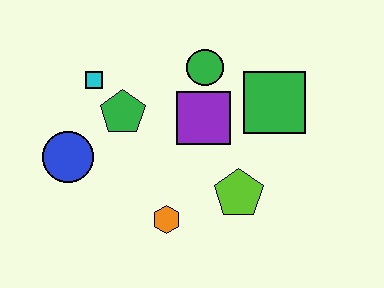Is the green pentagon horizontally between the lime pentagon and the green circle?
No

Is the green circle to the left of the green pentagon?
No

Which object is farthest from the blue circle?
The green square is farthest from the blue circle.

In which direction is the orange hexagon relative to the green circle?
The orange hexagon is below the green circle.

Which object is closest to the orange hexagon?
The lime pentagon is closest to the orange hexagon.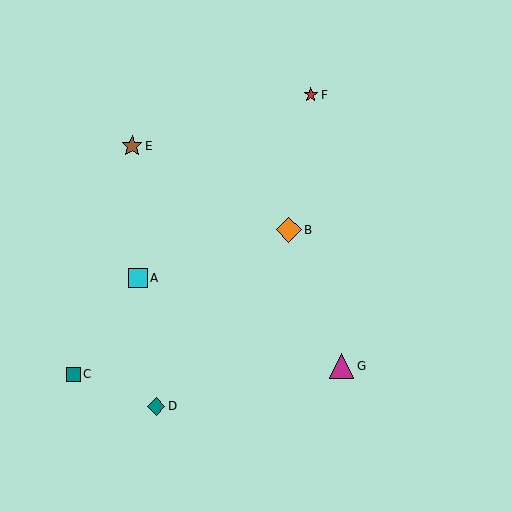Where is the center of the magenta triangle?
The center of the magenta triangle is at (342, 366).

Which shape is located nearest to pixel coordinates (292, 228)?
The orange diamond (labeled B) at (289, 230) is nearest to that location.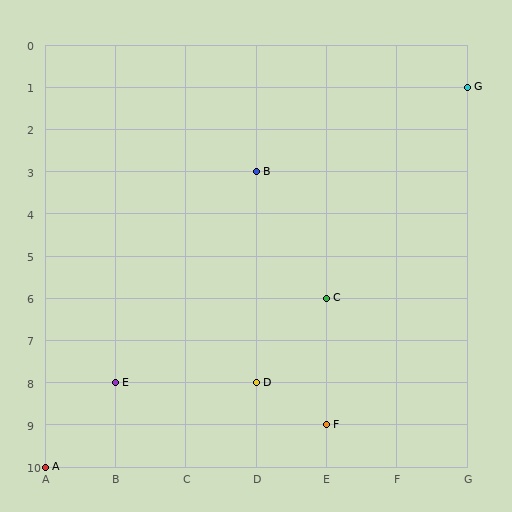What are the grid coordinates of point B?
Point B is at grid coordinates (D, 3).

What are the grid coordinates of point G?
Point G is at grid coordinates (G, 1).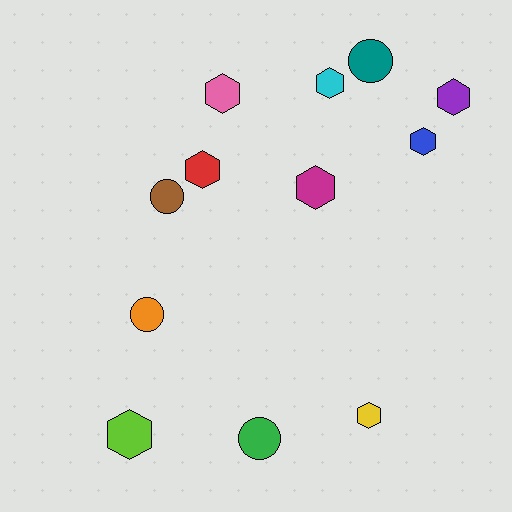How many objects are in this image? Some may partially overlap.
There are 12 objects.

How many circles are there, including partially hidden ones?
There are 4 circles.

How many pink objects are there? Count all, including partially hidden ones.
There is 1 pink object.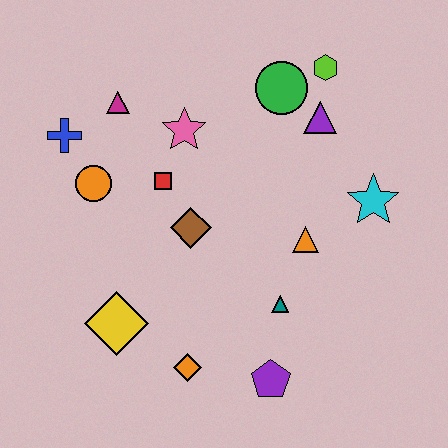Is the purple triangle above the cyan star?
Yes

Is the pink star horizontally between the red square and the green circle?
Yes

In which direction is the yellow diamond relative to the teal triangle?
The yellow diamond is to the left of the teal triangle.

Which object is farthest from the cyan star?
The blue cross is farthest from the cyan star.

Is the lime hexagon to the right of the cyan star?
No